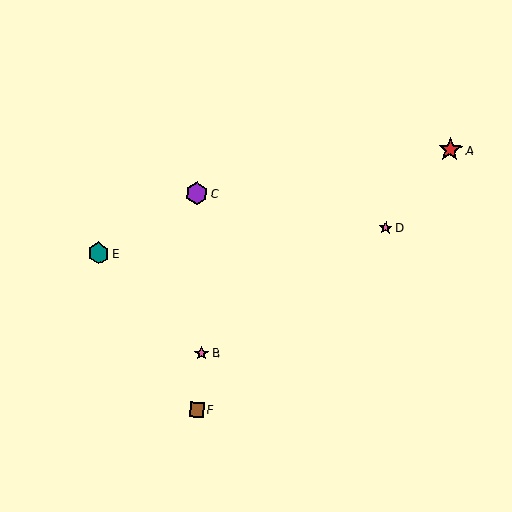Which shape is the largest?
The red star (labeled A) is the largest.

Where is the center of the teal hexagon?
The center of the teal hexagon is at (98, 253).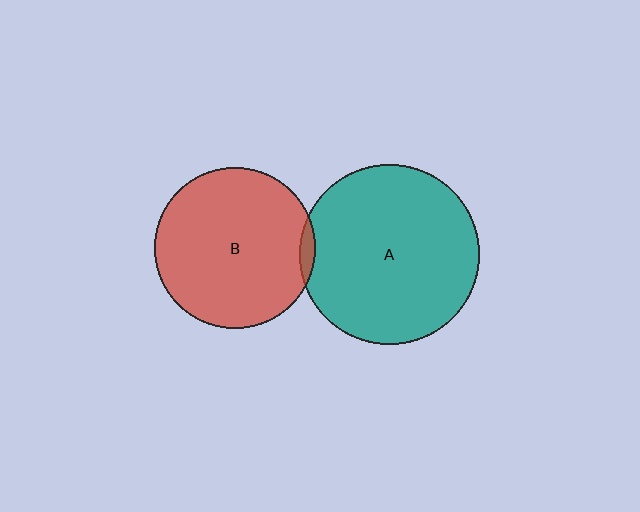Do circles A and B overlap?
Yes.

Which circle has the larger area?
Circle A (teal).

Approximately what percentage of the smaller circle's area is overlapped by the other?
Approximately 5%.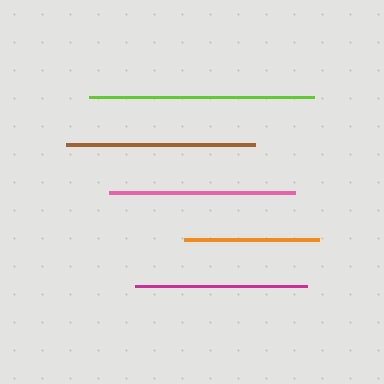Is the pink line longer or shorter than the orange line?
The pink line is longer than the orange line.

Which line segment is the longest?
The lime line is the longest at approximately 224 pixels.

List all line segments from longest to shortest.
From longest to shortest: lime, brown, pink, magenta, orange.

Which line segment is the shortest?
The orange line is the shortest at approximately 135 pixels.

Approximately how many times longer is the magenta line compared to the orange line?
The magenta line is approximately 1.3 times the length of the orange line.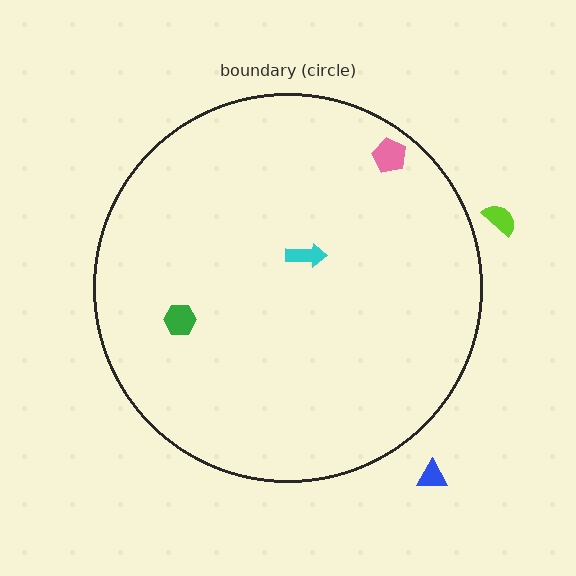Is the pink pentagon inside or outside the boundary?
Inside.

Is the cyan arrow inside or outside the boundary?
Inside.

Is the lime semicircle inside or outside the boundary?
Outside.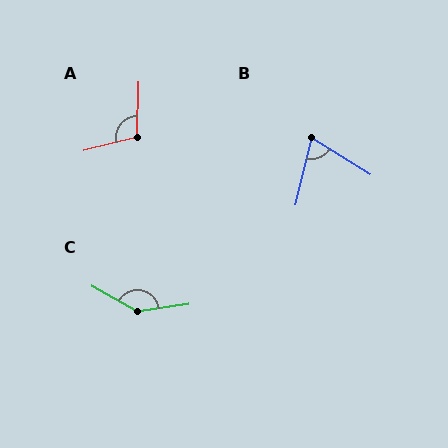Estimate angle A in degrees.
Approximately 105 degrees.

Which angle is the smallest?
B, at approximately 72 degrees.